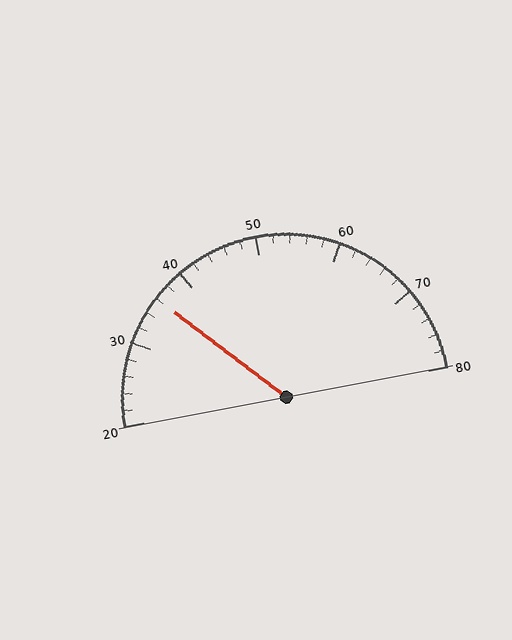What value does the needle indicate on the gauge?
The needle indicates approximately 36.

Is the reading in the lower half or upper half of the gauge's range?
The reading is in the lower half of the range (20 to 80).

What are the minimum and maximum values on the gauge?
The gauge ranges from 20 to 80.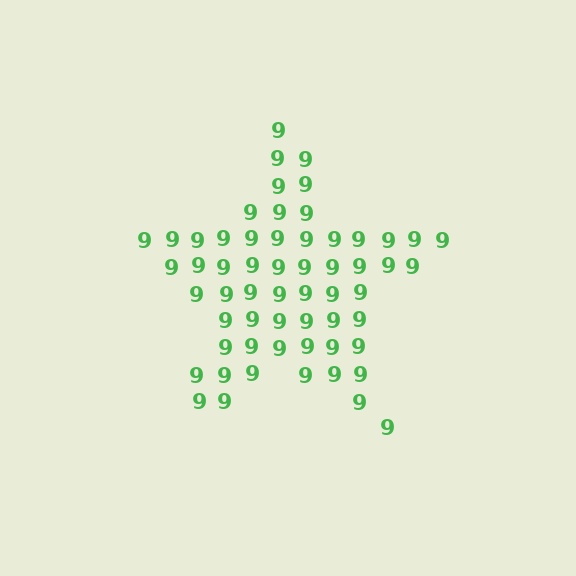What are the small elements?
The small elements are digit 9's.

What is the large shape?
The large shape is a star.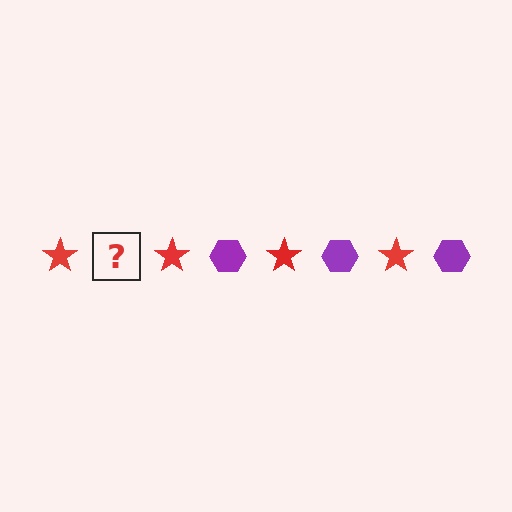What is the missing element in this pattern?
The missing element is a purple hexagon.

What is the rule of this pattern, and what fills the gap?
The rule is that the pattern alternates between red star and purple hexagon. The gap should be filled with a purple hexagon.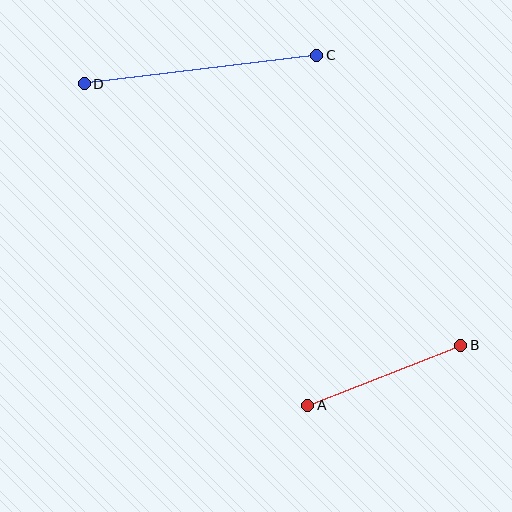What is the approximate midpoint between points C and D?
The midpoint is at approximately (200, 70) pixels.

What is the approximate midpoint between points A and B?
The midpoint is at approximately (384, 375) pixels.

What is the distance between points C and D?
The distance is approximately 234 pixels.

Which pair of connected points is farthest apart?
Points C and D are farthest apart.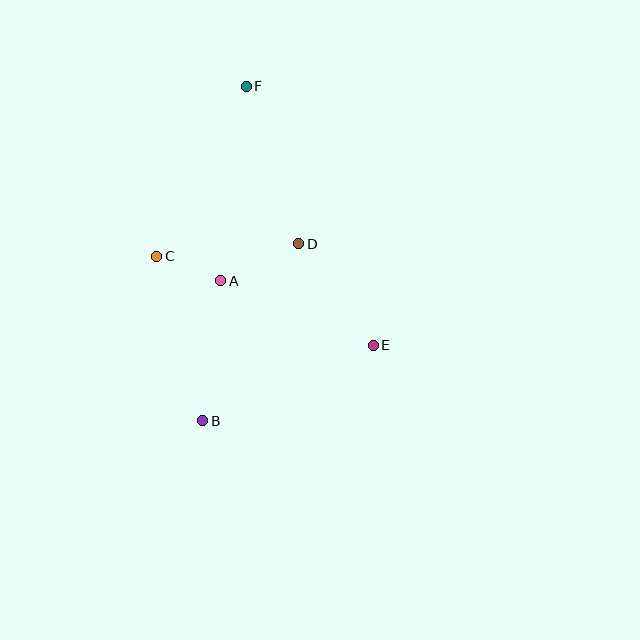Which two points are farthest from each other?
Points B and F are farthest from each other.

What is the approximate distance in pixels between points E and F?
The distance between E and F is approximately 288 pixels.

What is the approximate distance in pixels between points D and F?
The distance between D and F is approximately 166 pixels.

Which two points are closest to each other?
Points A and C are closest to each other.